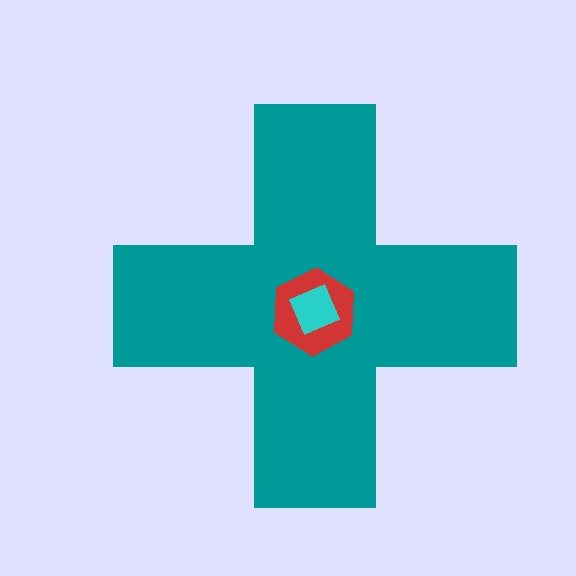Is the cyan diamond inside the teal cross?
Yes.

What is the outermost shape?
The teal cross.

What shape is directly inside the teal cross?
The red hexagon.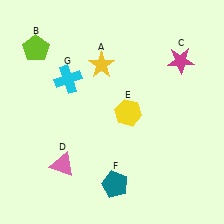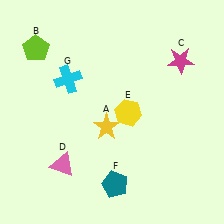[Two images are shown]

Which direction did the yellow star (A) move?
The yellow star (A) moved down.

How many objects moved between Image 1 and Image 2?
1 object moved between the two images.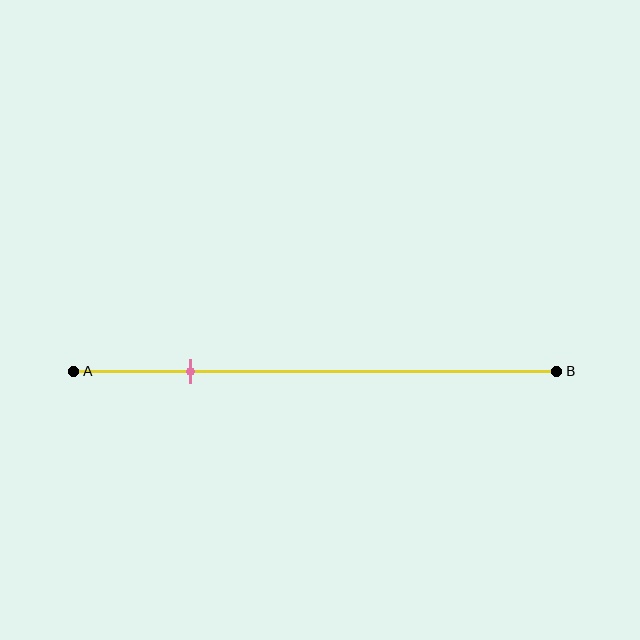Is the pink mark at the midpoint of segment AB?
No, the mark is at about 25% from A, not at the 50% midpoint.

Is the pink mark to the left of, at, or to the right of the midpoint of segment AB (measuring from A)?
The pink mark is to the left of the midpoint of segment AB.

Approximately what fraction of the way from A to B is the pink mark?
The pink mark is approximately 25% of the way from A to B.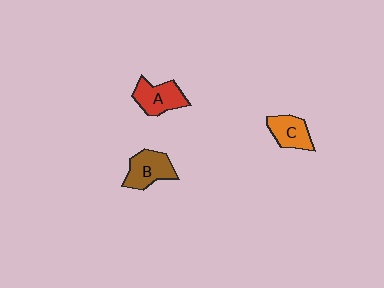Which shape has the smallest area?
Shape C (orange).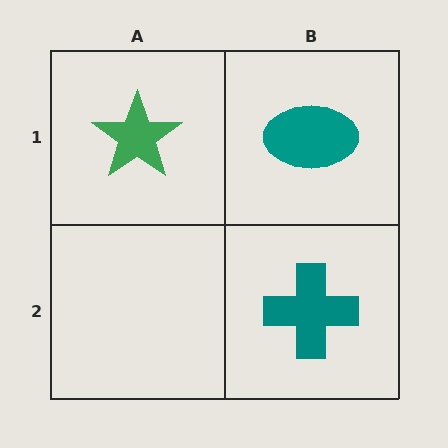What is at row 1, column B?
A teal ellipse.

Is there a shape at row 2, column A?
No, that cell is empty.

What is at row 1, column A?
A green star.